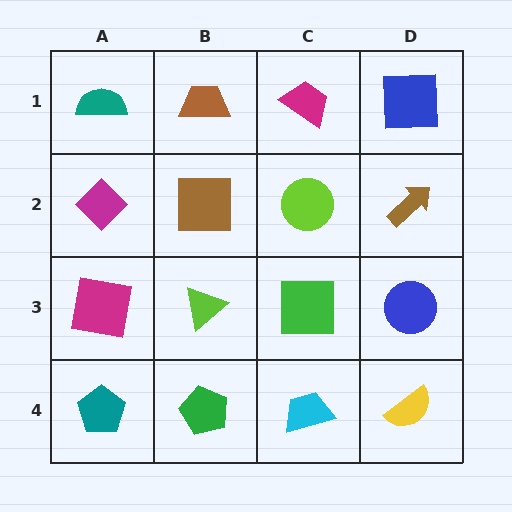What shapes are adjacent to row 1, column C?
A lime circle (row 2, column C), a brown trapezoid (row 1, column B), a blue square (row 1, column D).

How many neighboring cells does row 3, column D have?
3.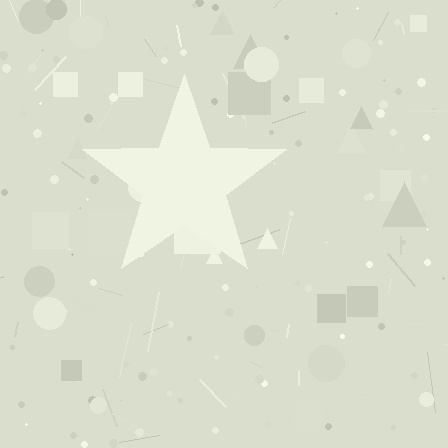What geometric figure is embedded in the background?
A star is embedded in the background.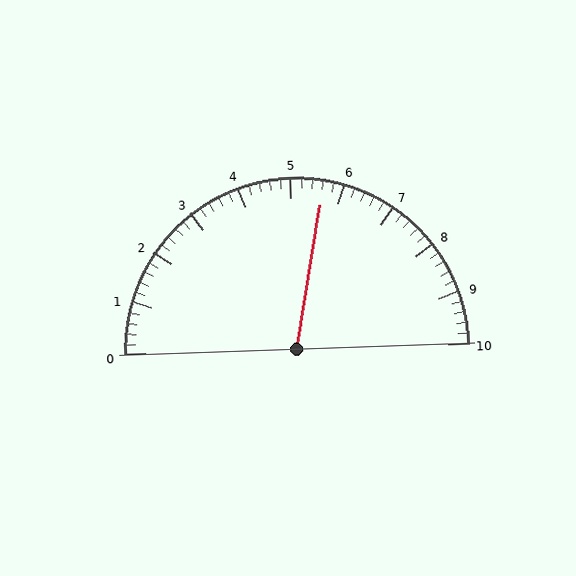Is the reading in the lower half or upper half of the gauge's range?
The reading is in the upper half of the range (0 to 10).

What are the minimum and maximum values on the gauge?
The gauge ranges from 0 to 10.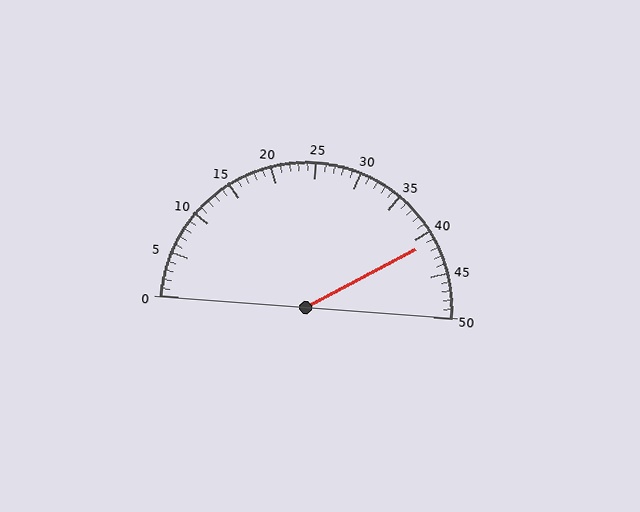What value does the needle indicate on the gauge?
The needle indicates approximately 41.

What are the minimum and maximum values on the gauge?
The gauge ranges from 0 to 50.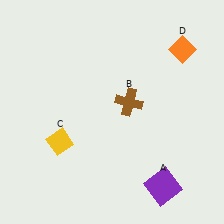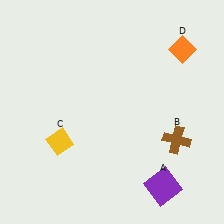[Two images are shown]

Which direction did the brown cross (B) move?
The brown cross (B) moved right.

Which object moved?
The brown cross (B) moved right.